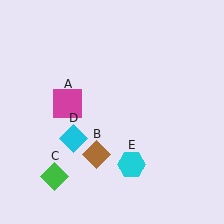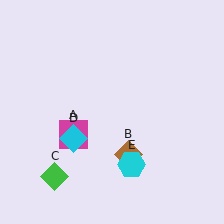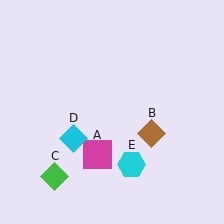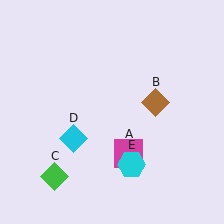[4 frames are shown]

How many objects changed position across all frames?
2 objects changed position: magenta square (object A), brown diamond (object B).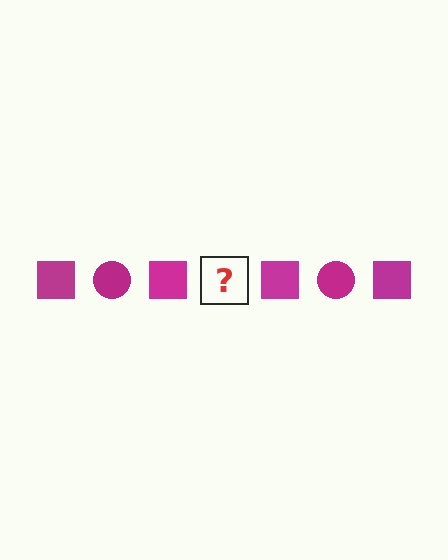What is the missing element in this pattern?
The missing element is a magenta circle.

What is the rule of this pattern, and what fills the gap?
The rule is that the pattern cycles through square, circle shapes in magenta. The gap should be filled with a magenta circle.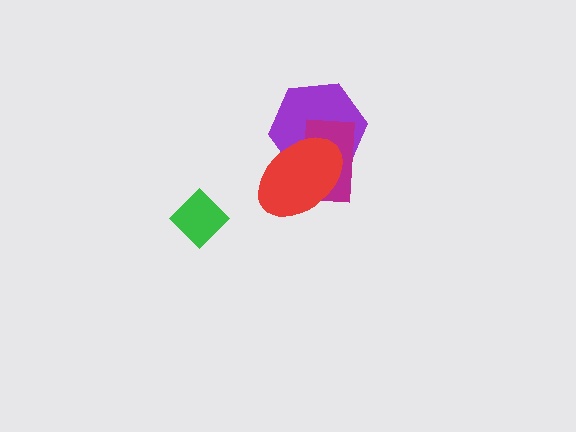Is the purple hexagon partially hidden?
Yes, it is partially covered by another shape.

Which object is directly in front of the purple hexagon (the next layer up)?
The magenta rectangle is directly in front of the purple hexagon.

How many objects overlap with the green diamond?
0 objects overlap with the green diamond.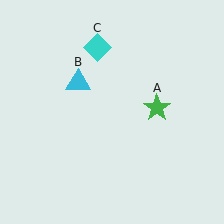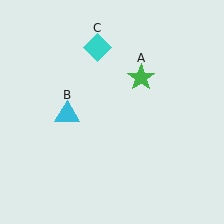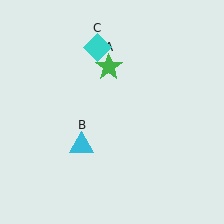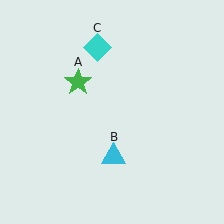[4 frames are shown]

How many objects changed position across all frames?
2 objects changed position: green star (object A), cyan triangle (object B).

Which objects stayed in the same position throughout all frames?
Cyan diamond (object C) remained stationary.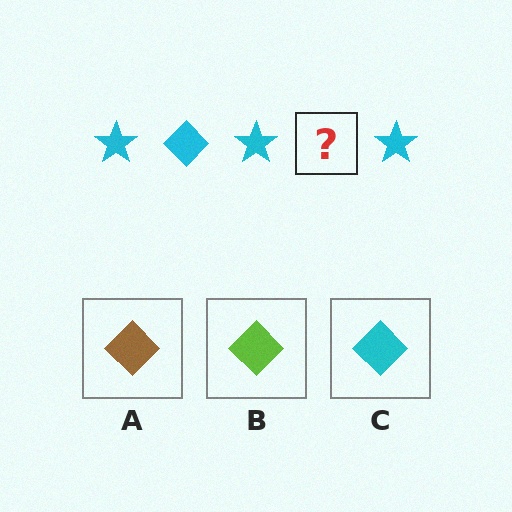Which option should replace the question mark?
Option C.